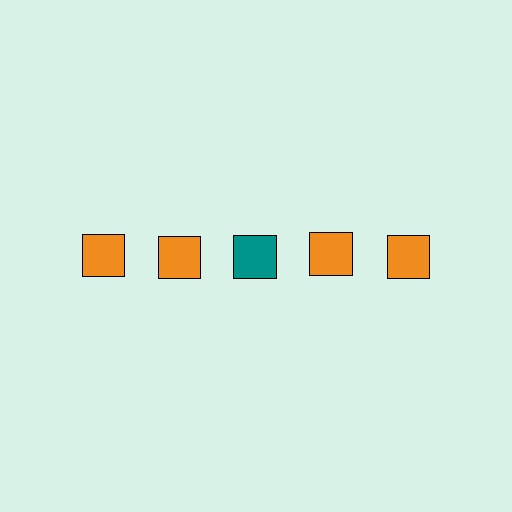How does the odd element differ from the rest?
It has a different color: teal instead of orange.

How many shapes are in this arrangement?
There are 5 shapes arranged in a grid pattern.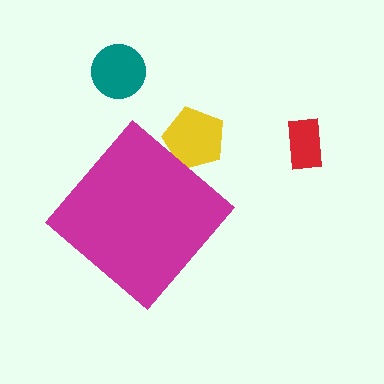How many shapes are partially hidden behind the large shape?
1 shape is partially hidden.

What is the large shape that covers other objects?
A magenta diamond.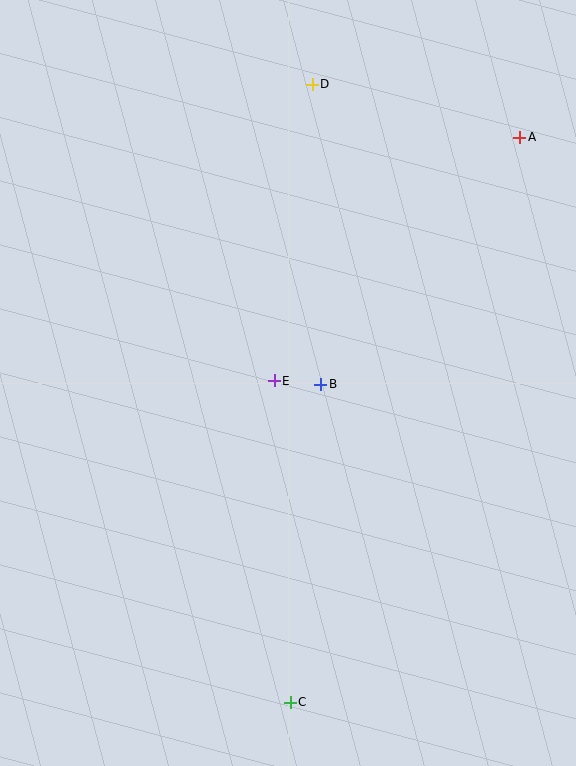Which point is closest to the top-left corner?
Point D is closest to the top-left corner.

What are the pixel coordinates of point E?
Point E is at (274, 381).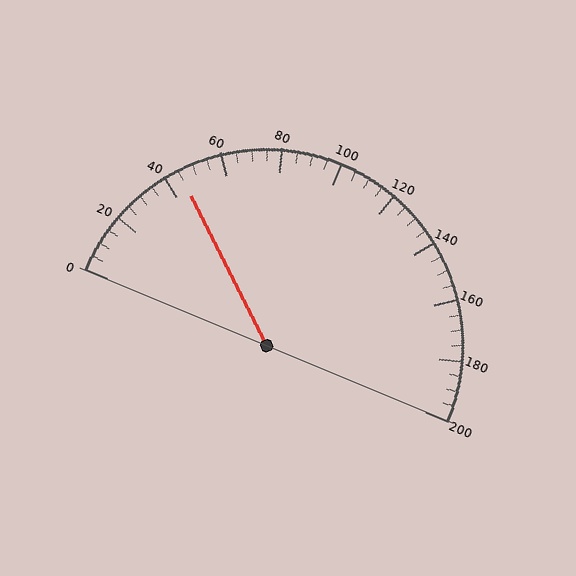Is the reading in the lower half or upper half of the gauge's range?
The reading is in the lower half of the range (0 to 200).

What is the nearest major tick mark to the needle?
The nearest major tick mark is 40.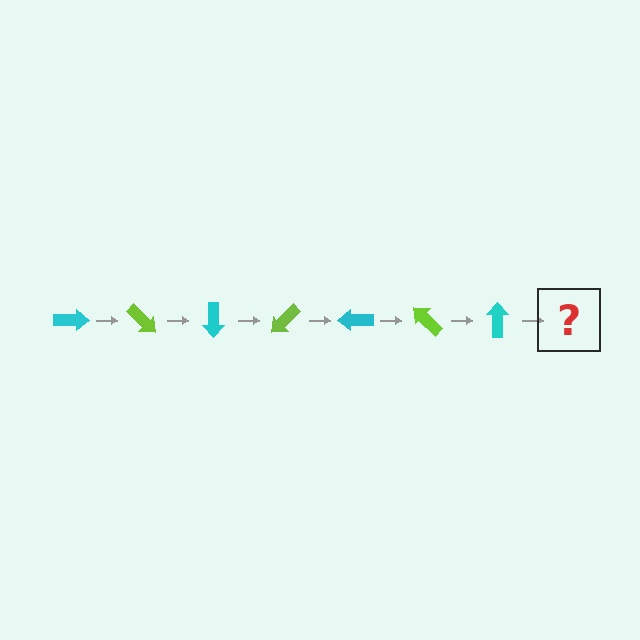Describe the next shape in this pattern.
It should be a lime arrow, rotated 315 degrees from the start.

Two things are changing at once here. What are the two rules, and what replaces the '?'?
The two rules are that it rotates 45 degrees each step and the color cycles through cyan and lime. The '?' should be a lime arrow, rotated 315 degrees from the start.